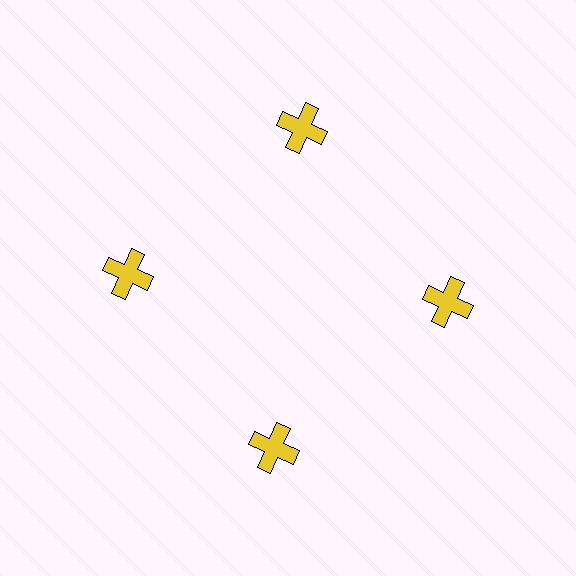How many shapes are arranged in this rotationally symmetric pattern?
There are 4 shapes, arranged in 4 groups of 1.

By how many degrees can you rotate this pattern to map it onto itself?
The pattern maps onto itself every 90 degrees of rotation.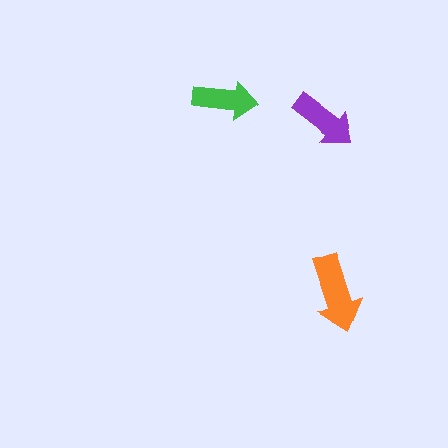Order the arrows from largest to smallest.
the orange one, the purple one, the green one.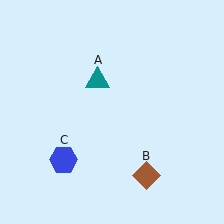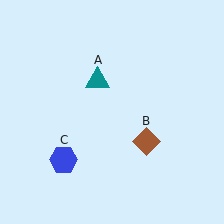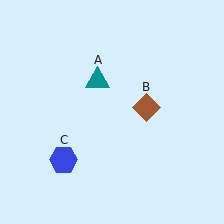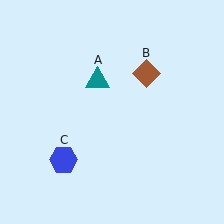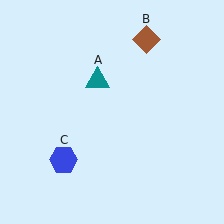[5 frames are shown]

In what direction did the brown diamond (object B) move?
The brown diamond (object B) moved up.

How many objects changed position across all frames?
1 object changed position: brown diamond (object B).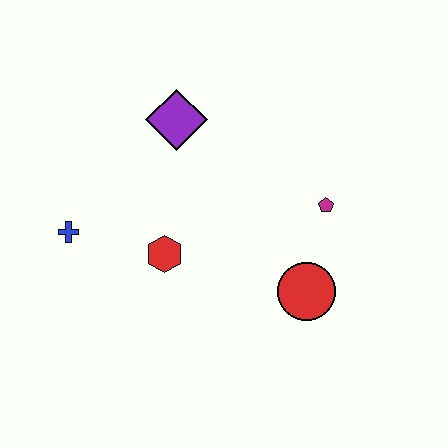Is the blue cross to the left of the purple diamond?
Yes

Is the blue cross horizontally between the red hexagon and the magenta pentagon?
No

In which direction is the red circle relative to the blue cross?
The red circle is to the right of the blue cross.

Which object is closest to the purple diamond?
The red hexagon is closest to the purple diamond.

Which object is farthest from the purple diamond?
The red circle is farthest from the purple diamond.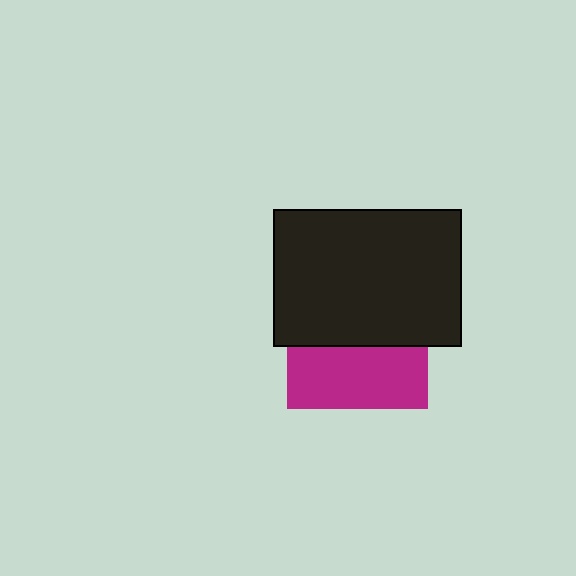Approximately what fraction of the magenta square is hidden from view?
Roughly 56% of the magenta square is hidden behind the black rectangle.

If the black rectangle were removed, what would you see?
You would see the complete magenta square.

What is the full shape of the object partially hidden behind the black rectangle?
The partially hidden object is a magenta square.